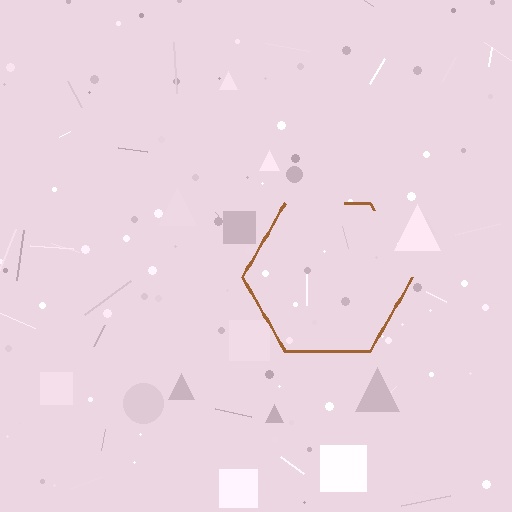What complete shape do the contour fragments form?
The contour fragments form a hexagon.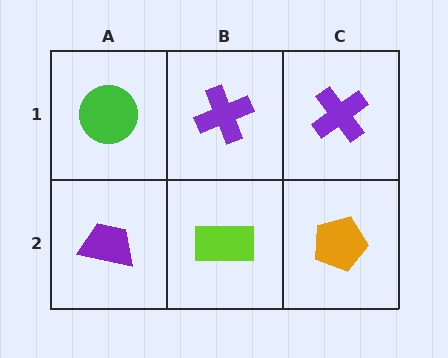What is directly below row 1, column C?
An orange pentagon.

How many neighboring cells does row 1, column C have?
2.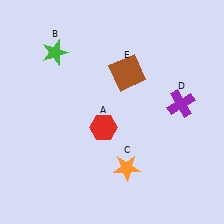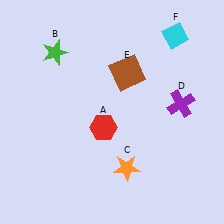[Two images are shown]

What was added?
A cyan diamond (F) was added in Image 2.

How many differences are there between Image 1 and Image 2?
There is 1 difference between the two images.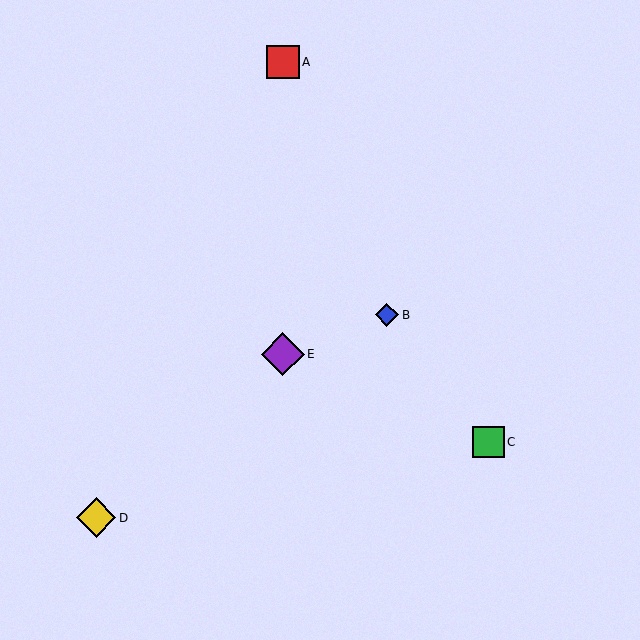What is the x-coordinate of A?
Object A is at x≈283.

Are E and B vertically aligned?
No, E is at x≈283 and B is at x≈387.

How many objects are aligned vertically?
2 objects (A, E) are aligned vertically.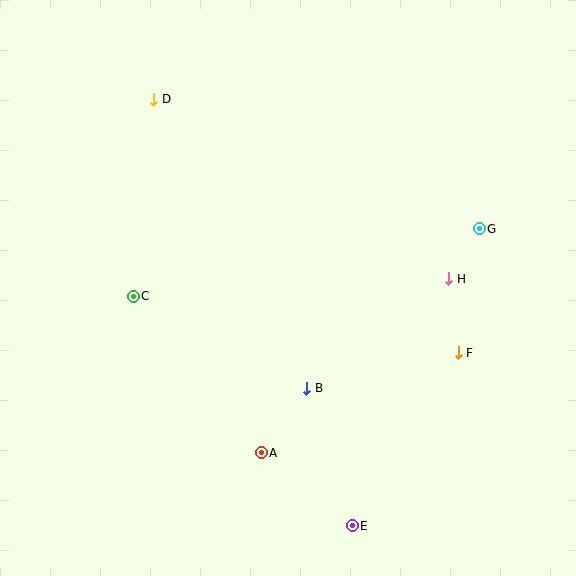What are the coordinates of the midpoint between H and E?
The midpoint between H and E is at (401, 402).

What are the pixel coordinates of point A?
Point A is at (261, 453).